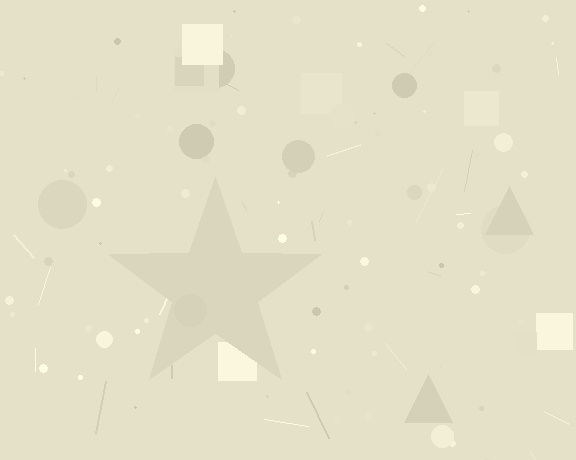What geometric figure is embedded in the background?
A star is embedded in the background.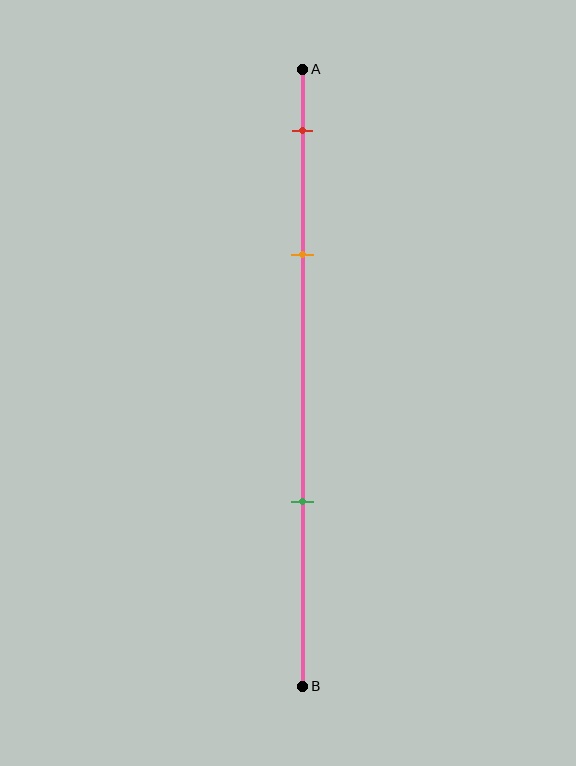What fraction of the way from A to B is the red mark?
The red mark is approximately 10% (0.1) of the way from A to B.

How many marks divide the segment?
There are 3 marks dividing the segment.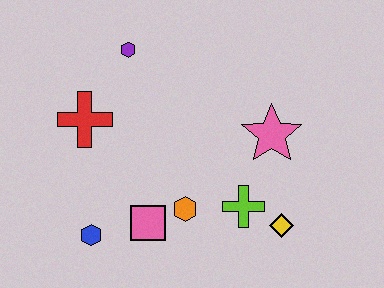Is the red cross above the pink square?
Yes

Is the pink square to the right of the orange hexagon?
No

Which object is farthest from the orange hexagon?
The purple hexagon is farthest from the orange hexagon.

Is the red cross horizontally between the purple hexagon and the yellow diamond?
No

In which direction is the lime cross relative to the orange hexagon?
The lime cross is to the right of the orange hexagon.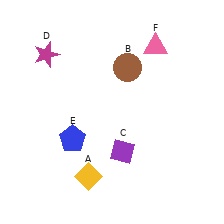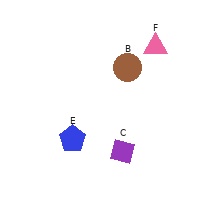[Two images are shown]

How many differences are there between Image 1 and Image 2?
There are 2 differences between the two images.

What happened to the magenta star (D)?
The magenta star (D) was removed in Image 2. It was in the top-left area of Image 1.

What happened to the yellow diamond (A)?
The yellow diamond (A) was removed in Image 2. It was in the bottom-left area of Image 1.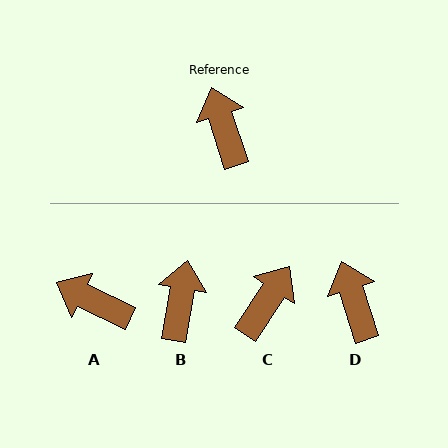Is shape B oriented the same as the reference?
No, it is off by about 28 degrees.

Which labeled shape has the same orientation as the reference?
D.